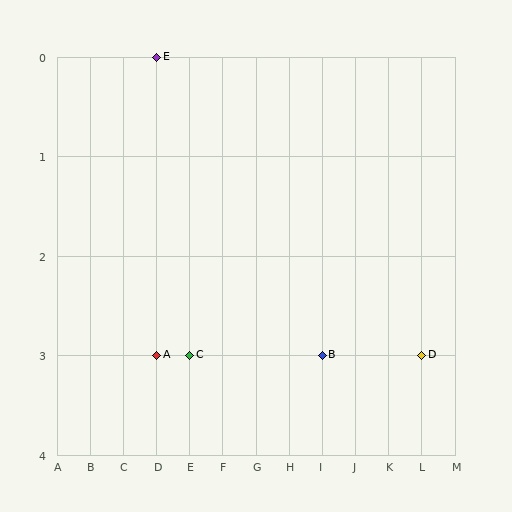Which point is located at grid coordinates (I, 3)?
Point B is at (I, 3).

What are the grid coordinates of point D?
Point D is at grid coordinates (L, 3).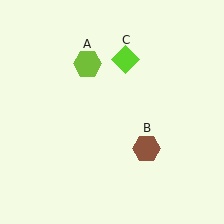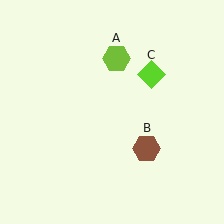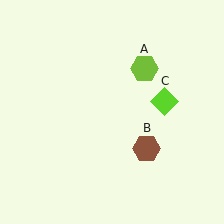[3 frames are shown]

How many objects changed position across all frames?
2 objects changed position: lime hexagon (object A), lime diamond (object C).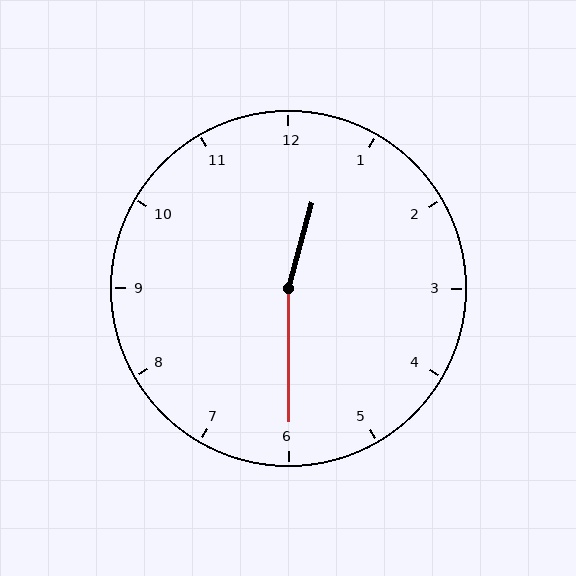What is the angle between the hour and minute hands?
Approximately 165 degrees.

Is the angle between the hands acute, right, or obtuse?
It is obtuse.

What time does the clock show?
12:30.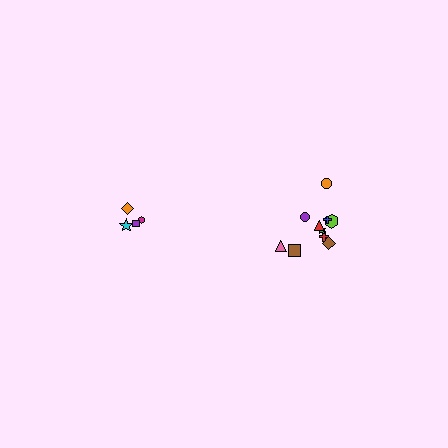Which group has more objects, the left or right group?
The right group.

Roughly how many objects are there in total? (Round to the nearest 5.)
Roughly 15 objects in total.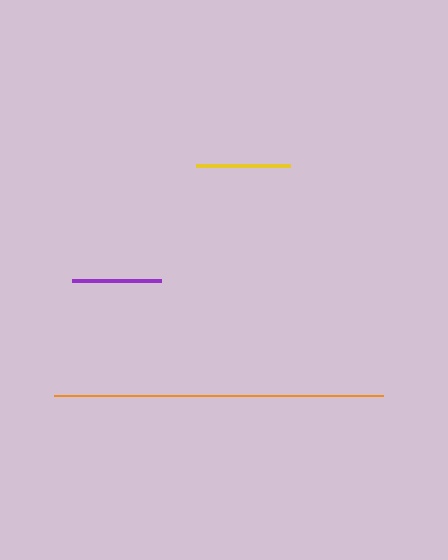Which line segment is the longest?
The orange line is the longest at approximately 329 pixels.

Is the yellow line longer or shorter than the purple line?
The yellow line is longer than the purple line.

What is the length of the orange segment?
The orange segment is approximately 329 pixels long.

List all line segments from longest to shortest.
From longest to shortest: orange, yellow, purple.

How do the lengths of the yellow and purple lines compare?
The yellow and purple lines are approximately the same length.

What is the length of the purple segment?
The purple segment is approximately 90 pixels long.